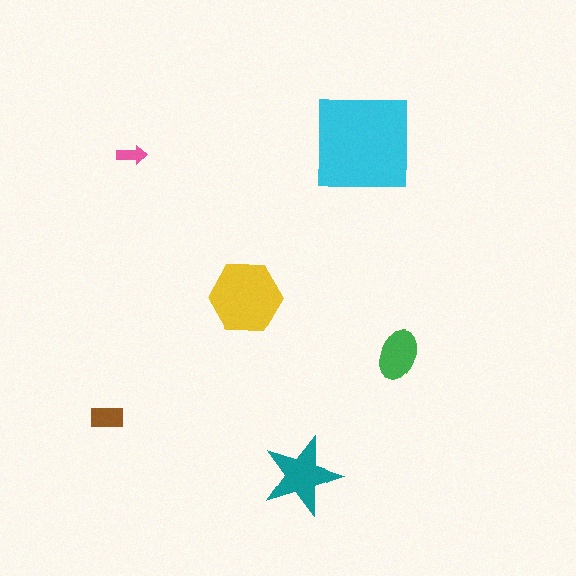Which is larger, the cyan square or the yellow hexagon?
The cyan square.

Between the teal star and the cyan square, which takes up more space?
The cyan square.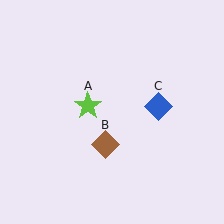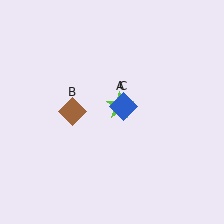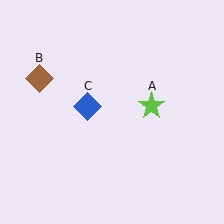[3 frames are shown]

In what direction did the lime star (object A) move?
The lime star (object A) moved right.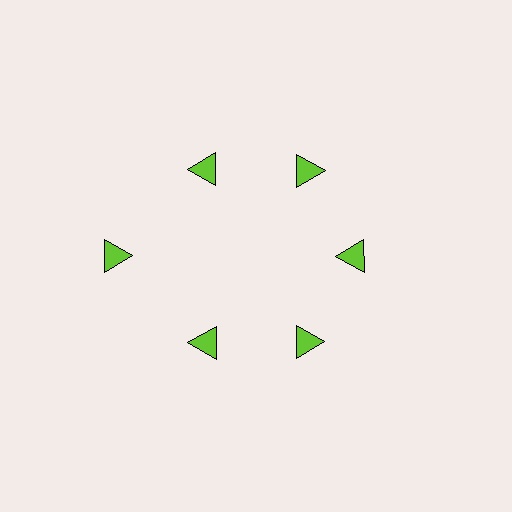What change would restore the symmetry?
The symmetry would be restored by moving it inward, back onto the ring so that all 6 triangles sit at equal angles and equal distance from the center.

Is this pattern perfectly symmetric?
No. The 6 lime triangles are arranged in a ring, but one element near the 9 o'clock position is pushed outward from the center, breaking the 6-fold rotational symmetry.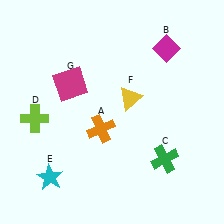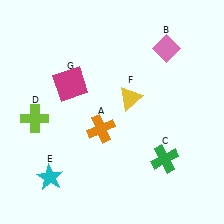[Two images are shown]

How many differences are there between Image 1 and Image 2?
There is 1 difference between the two images.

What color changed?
The diamond (B) changed from magenta in Image 1 to pink in Image 2.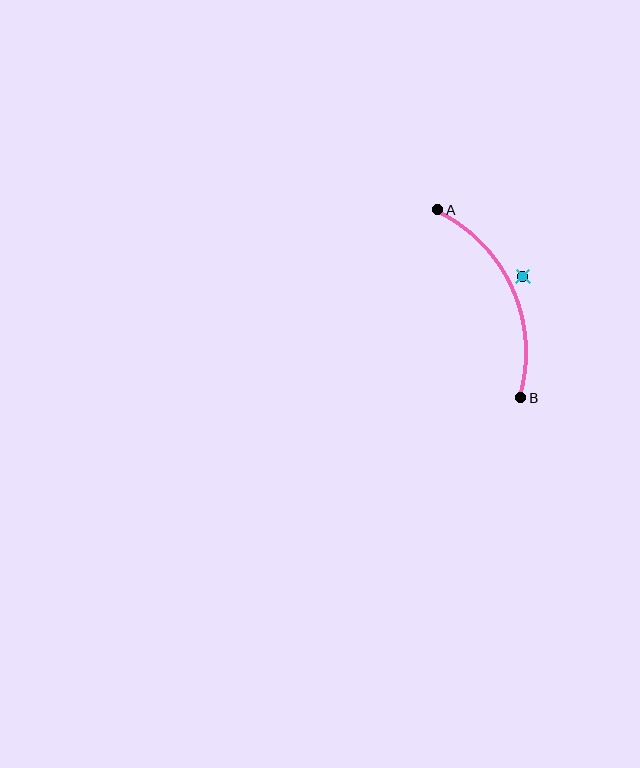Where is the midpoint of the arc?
The arc midpoint is the point on the curve farthest from the straight line joining A and B. It sits to the right of that line.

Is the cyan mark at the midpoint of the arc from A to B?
No — the cyan mark does not lie on the arc at all. It sits slightly outside the curve.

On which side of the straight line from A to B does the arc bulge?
The arc bulges to the right of the straight line connecting A and B.